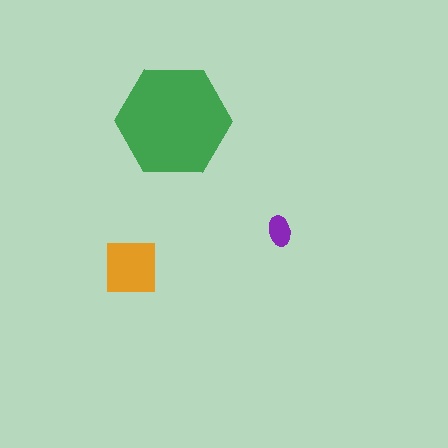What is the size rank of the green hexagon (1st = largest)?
1st.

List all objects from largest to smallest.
The green hexagon, the orange square, the purple ellipse.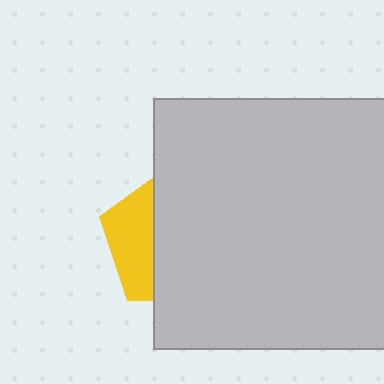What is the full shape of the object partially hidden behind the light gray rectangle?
The partially hidden object is a yellow pentagon.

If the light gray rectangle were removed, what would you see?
You would see the complete yellow pentagon.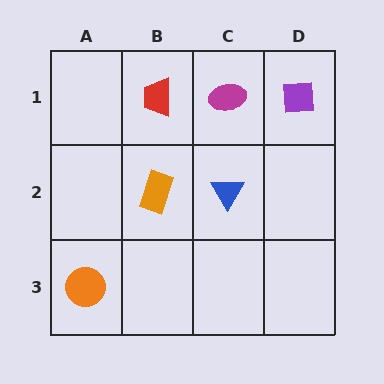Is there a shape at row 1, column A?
No, that cell is empty.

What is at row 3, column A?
An orange circle.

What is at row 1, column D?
A purple square.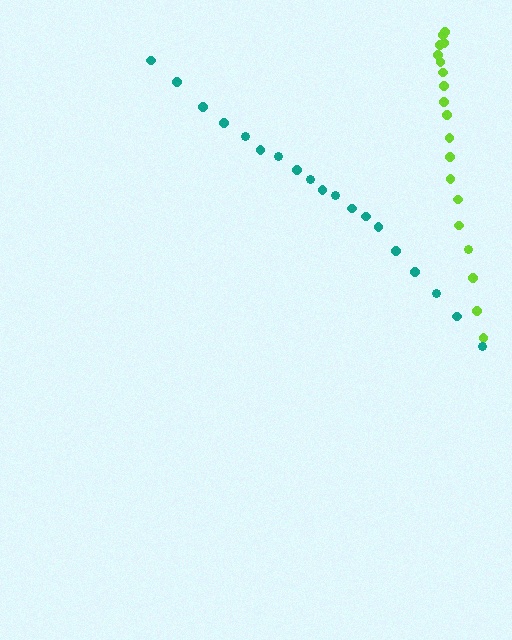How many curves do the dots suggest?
There are 2 distinct paths.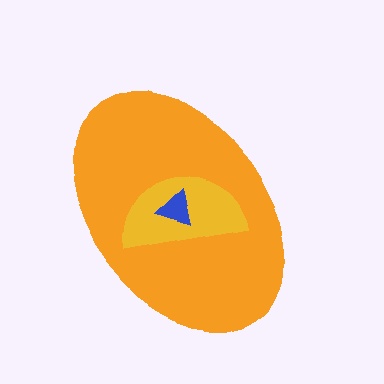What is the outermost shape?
The orange ellipse.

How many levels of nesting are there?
3.